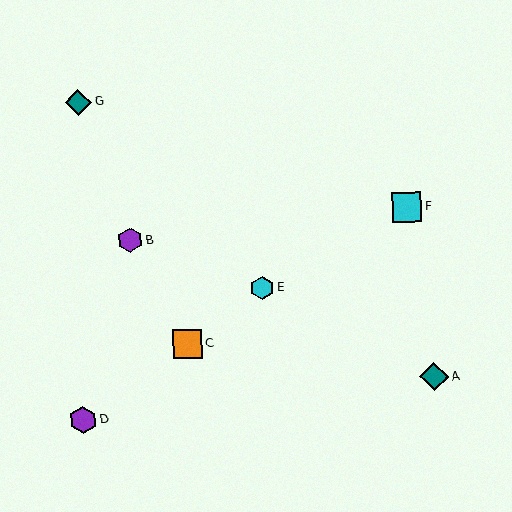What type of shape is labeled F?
Shape F is a cyan square.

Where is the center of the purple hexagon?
The center of the purple hexagon is at (83, 420).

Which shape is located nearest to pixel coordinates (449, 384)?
The teal diamond (labeled A) at (434, 377) is nearest to that location.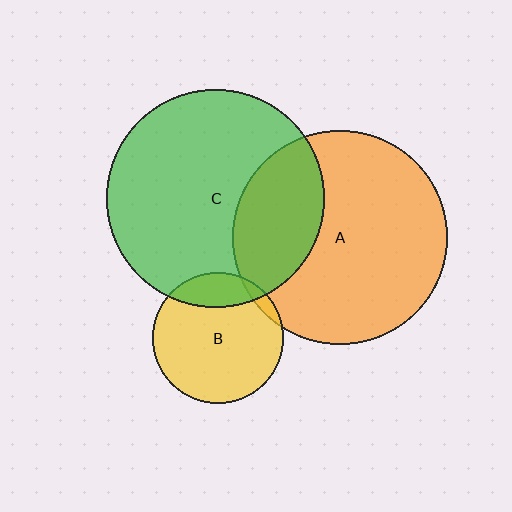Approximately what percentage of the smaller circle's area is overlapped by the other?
Approximately 15%.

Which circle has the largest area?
Circle C (green).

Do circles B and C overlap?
Yes.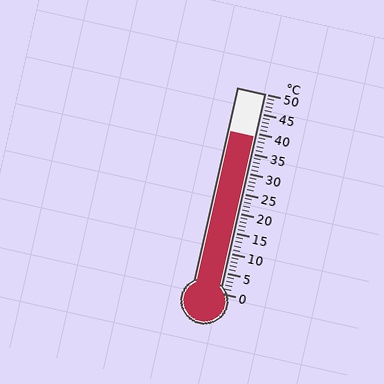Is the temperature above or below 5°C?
The temperature is above 5°C.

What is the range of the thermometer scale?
The thermometer scale ranges from 0°C to 50°C.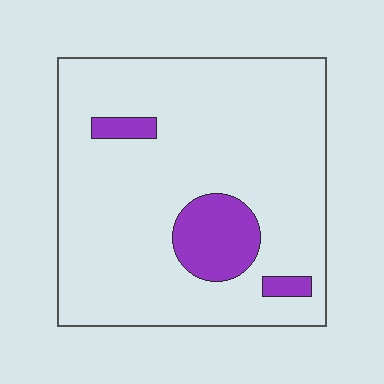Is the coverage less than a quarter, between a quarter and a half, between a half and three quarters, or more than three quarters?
Less than a quarter.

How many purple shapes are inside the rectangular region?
3.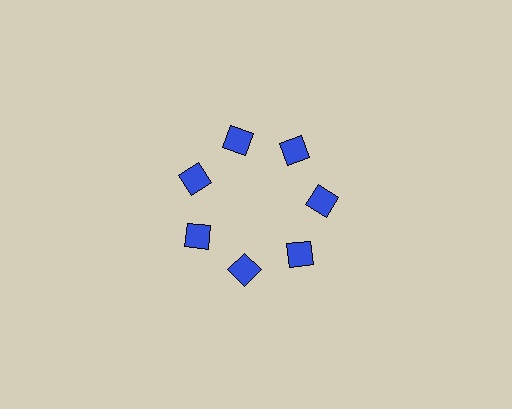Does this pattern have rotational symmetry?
Yes, this pattern has 7-fold rotational symmetry. It looks the same after rotating 51 degrees around the center.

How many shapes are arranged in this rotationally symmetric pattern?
There are 7 shapes, arranged in 7 groups of 1.